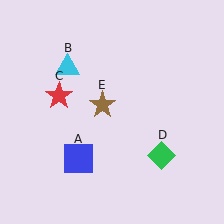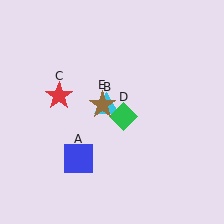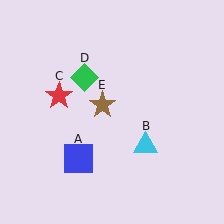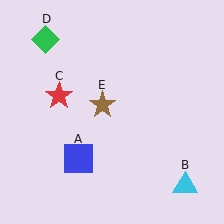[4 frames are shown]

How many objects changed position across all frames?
2 objects changed position: cyan triangle (object B), green diamond (object D).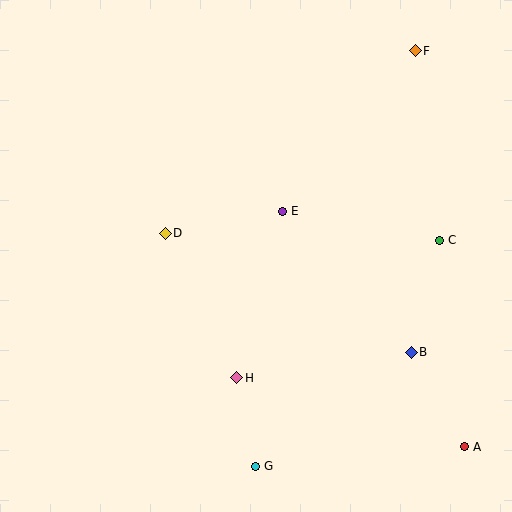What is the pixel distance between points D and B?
The distance between D and B is 273 pixels.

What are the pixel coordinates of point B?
Point B is at (411, 352).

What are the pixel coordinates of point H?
Point H is at (237, 378).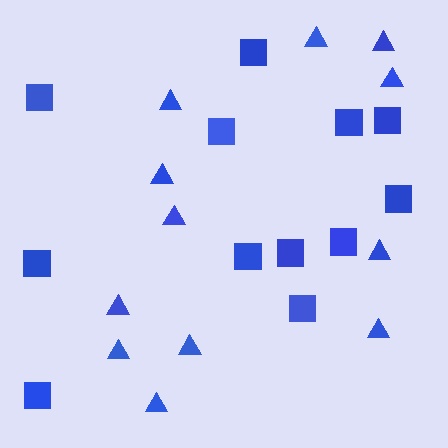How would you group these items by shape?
There are 2 groups: one group of squares (12) and one group of triangles (12).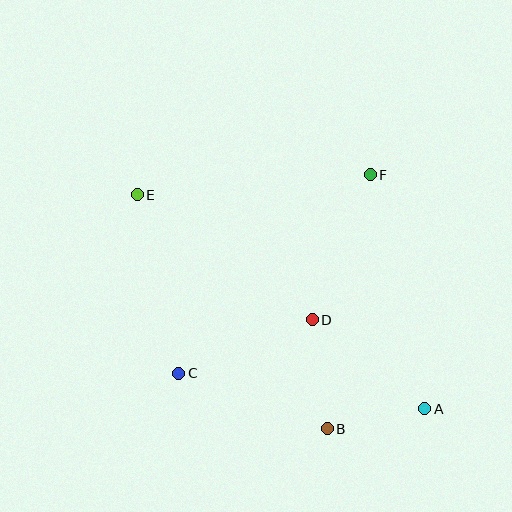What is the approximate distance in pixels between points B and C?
The distance between B and C is approximately 158 pixels.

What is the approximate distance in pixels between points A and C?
The distance between A and C is approximately 249 pixels.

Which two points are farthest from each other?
Points A and E are farthest from each other.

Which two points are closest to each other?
Points A and B are closest to each other.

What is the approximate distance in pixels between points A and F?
The distance between A and F is approximately 240 pixels.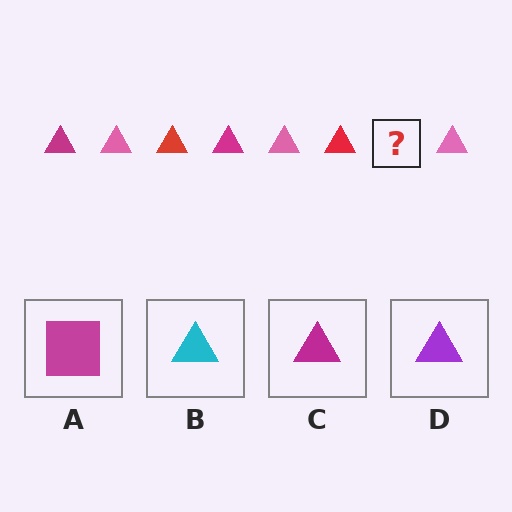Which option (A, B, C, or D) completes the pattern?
C.